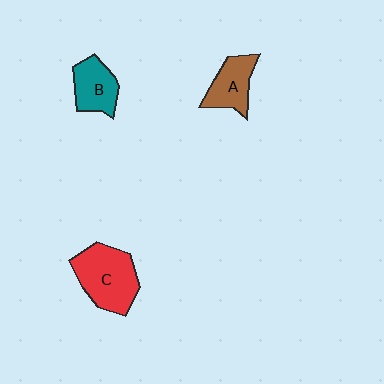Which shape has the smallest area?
Shape B (teal).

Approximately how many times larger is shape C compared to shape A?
Approximately 1.6 times.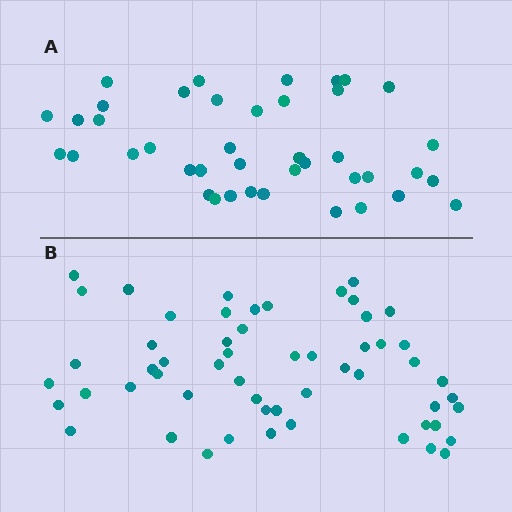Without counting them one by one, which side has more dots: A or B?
Region B (the bottom region) has more dots.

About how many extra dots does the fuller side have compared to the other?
Region B has approximately 15 more dots than region A.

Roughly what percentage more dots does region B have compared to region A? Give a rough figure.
About 35% more.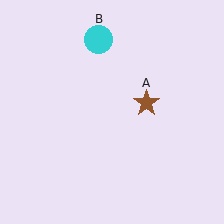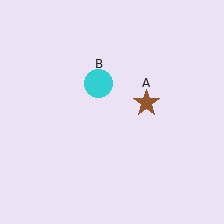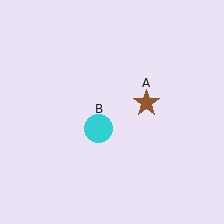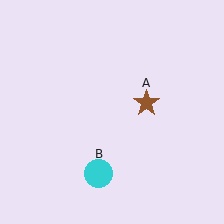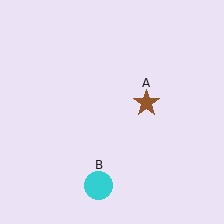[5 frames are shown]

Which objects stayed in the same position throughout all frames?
Brown star (object A) remained stationary.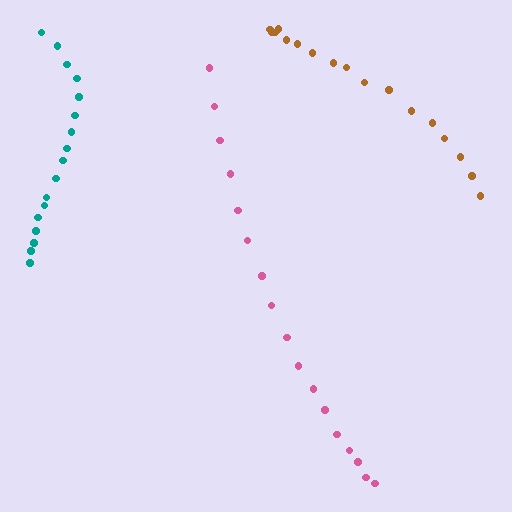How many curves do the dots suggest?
There are 3 distinct paths.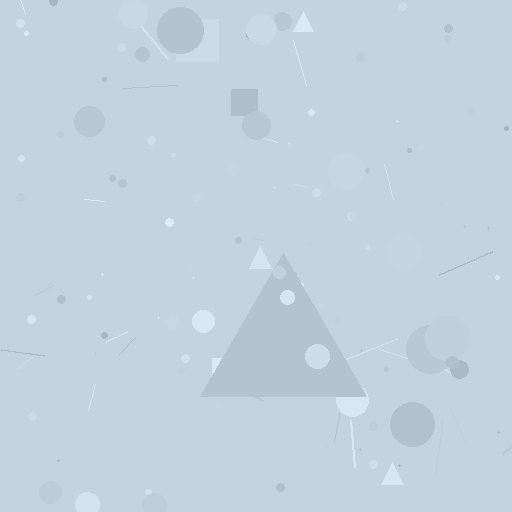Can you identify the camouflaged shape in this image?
The camouflaged shape is a triangle.